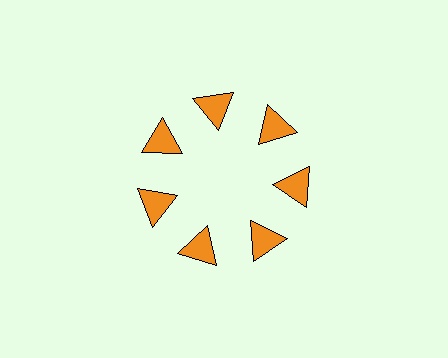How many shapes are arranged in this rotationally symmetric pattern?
There are 7 shapes, arranged in 7 groups of 1.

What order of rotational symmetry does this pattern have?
This pattern has 7-fold rotational symmetry.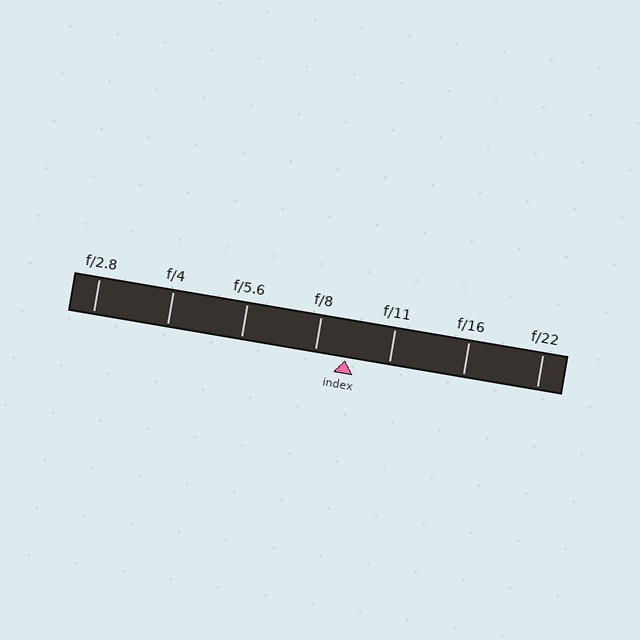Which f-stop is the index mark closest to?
The index mark is closest to f/8.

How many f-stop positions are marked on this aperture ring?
There are 7 f-stop positions marked.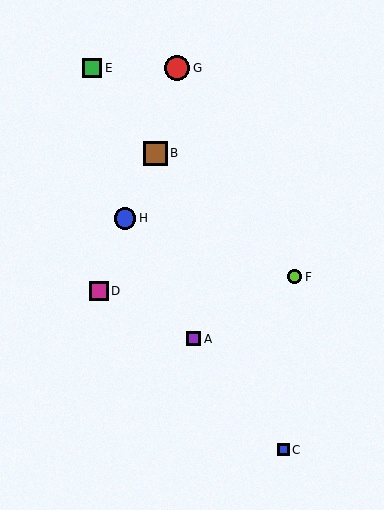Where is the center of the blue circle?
The center of the blue circle is at (125, 218).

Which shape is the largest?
The red circle (labeled G) is the largest.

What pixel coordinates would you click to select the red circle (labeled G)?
Click at (177, 68) to select the red circle G.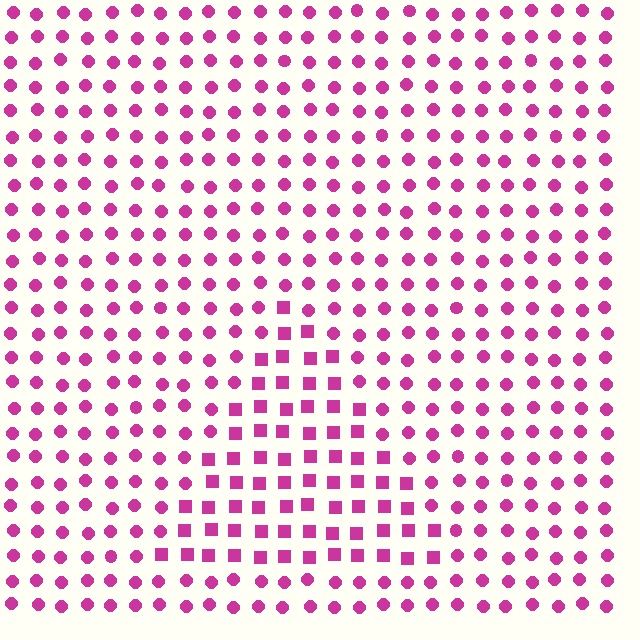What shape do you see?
I see a triangle.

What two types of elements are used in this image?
The image uses squares inside the triangle region and circles outside it.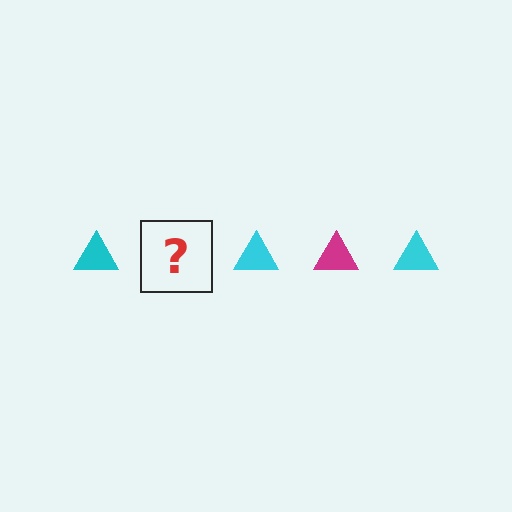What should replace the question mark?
The question mark should be replaced with a magenta triangle.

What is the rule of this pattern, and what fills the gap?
The rule is that the pattern cycles through cyan, magenta triangles. The gap should be filled with a magenta triangle.